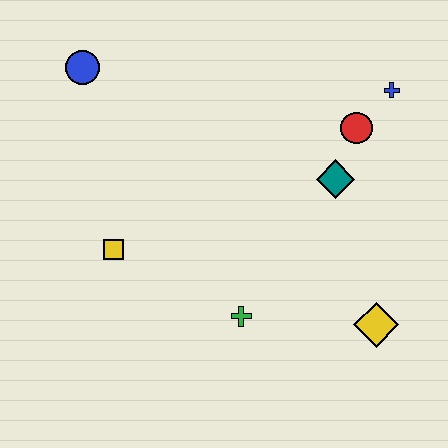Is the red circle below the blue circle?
Yes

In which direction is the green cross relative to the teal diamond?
The green cross is below the teal diamond.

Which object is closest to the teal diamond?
The red circle is closest to the teal diamond.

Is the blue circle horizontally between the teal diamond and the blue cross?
No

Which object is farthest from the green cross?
The blue circle is farthest from the green cross.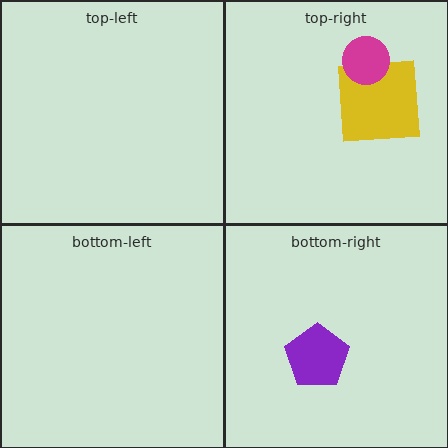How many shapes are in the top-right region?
2.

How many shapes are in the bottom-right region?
1.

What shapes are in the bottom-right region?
The purple pentagon.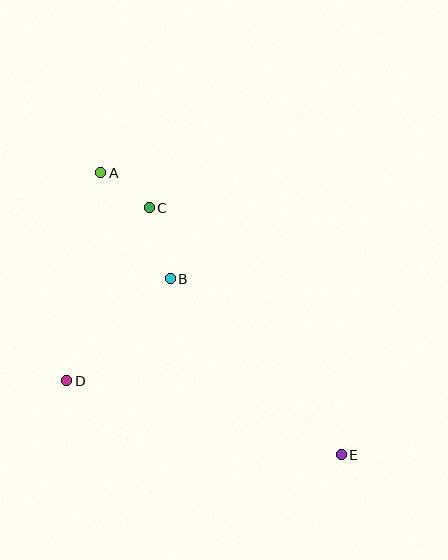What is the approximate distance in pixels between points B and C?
The distance between B and C is approximately 74 pixels.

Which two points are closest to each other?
Points A and C are closest to each other.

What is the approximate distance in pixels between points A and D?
The distance between A and D is approximately 211 pixels.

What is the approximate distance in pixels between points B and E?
The distance between B and E is approximately 245 pixels.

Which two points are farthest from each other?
Points A and E are farthest from each other.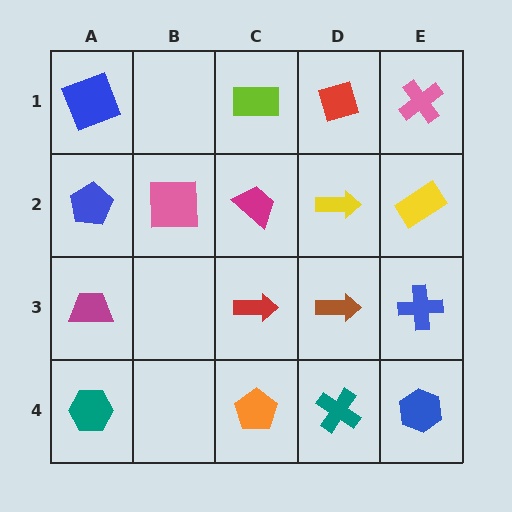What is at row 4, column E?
A blue hexagon.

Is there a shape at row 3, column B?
No, that cell is empty.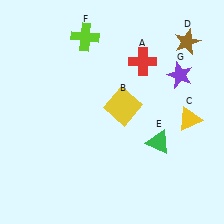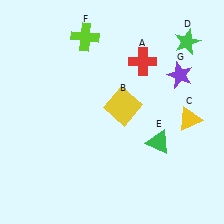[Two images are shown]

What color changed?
The star (D) changed from brown in Image 1 to green in Image 2.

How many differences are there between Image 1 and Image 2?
There is 1 difference between the two images.